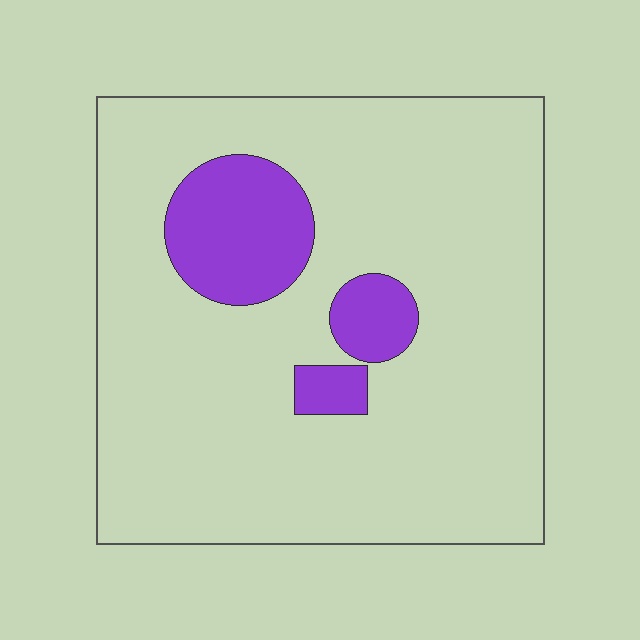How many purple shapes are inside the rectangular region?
3.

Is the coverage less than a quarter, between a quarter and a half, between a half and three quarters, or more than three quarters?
Less than a quarter.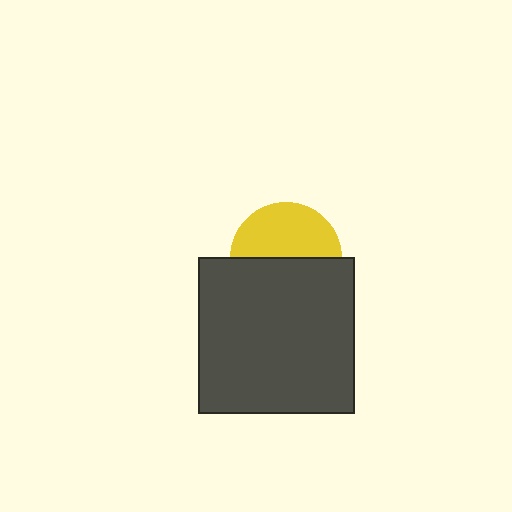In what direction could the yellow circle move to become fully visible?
The yellow circle could move up. That would shift it out from behind the dark gray square entirely.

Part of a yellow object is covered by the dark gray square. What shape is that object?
It is a circle.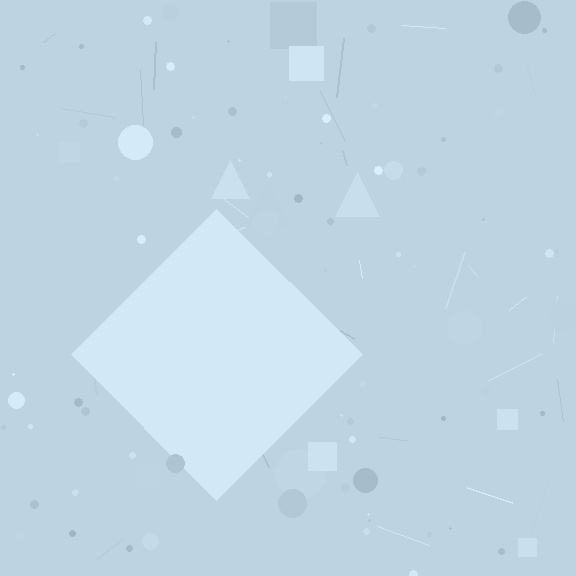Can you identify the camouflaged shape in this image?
The camouflaged shape is a diamond.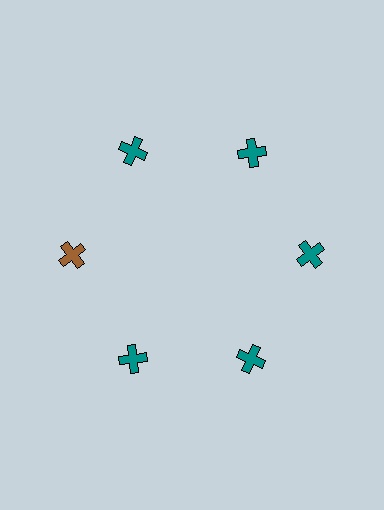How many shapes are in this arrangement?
There are 6 shapes arranged in a ring pattern.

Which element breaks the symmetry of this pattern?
The brown cross at roughly the 9 o'clock position breaks the symmetry. All other shapes are teal crosses.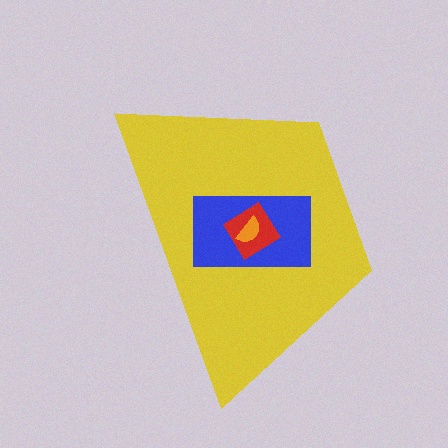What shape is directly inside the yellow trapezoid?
The blue rectangle.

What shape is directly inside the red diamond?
The orange semicircle.